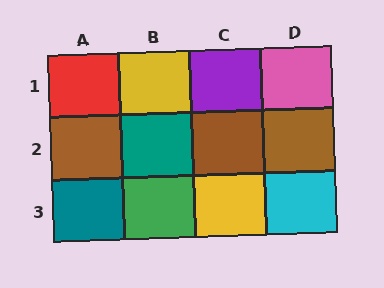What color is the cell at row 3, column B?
Green.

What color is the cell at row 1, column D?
Pink.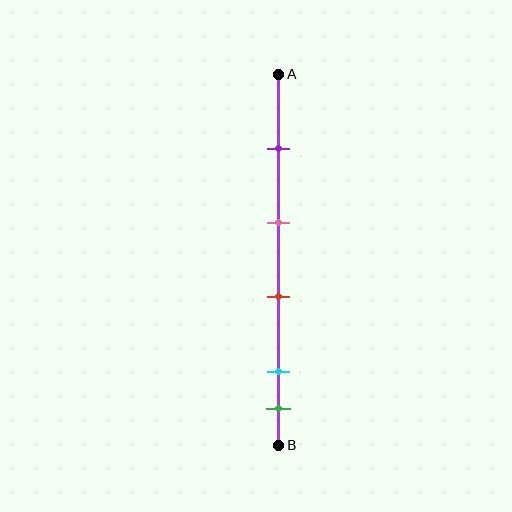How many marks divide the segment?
There are 5 marks dividing the segment.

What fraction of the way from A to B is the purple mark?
The purple mark is approximately 20% (0.2) of the way from A to B.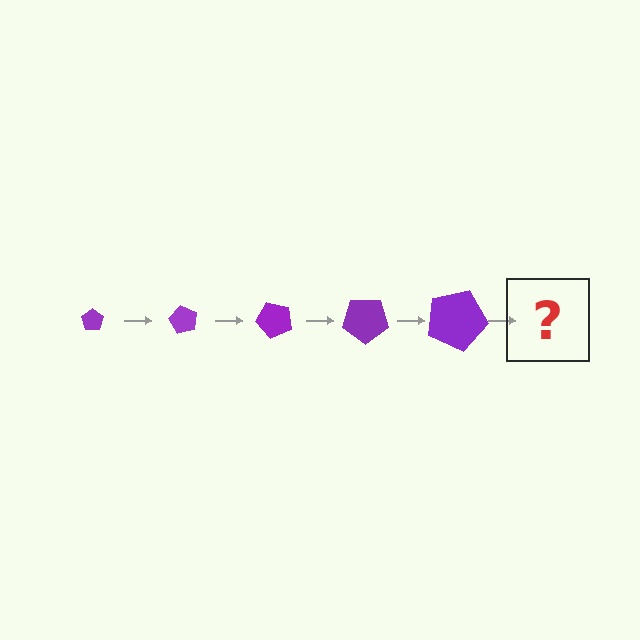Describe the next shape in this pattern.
It should be a pentagon, larger than the previous one and rotated 300 degrees from the start.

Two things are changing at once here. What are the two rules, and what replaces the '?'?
The two rules are that the pentagon grows larger each step and it rotates 60 degrees each step. The '?' should be a pentagon, larger than the previous one and rotated 300 degrees from the start.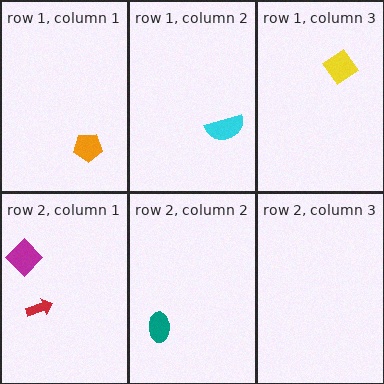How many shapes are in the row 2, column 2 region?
1.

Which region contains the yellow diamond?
The row 1, column 3 region.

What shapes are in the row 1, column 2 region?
The cyan semicircle.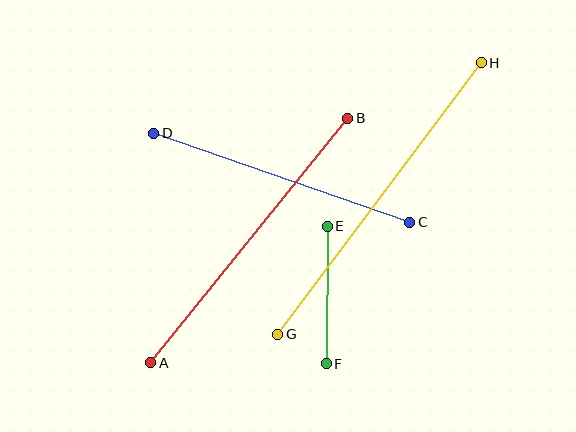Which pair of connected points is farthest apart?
Points G and H are farthest apart.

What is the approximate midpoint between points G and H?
The midpoint is at approximately (379, 199) pixels.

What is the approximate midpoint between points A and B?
The midpoint is at approximately (249, 240) pixels.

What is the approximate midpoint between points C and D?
The midpoint is at approximately (282, 178) pixels.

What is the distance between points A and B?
The distance is approximately 314 pixels.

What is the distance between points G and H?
The distance is approximately 340 pixels.